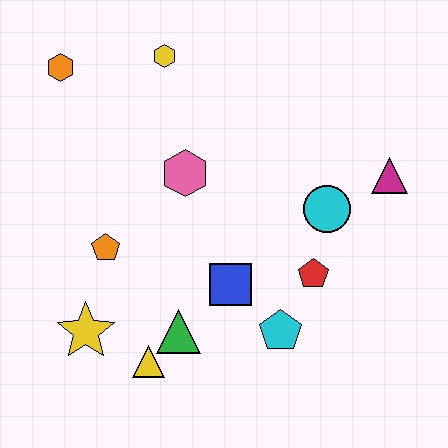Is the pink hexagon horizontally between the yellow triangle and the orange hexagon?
No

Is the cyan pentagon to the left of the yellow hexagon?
No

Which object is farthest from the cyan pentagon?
The orange hexagon is farthest from the cyan pentagon.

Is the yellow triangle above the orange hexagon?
No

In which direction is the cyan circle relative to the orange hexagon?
The cyan circle is to the right of the orange hexagon.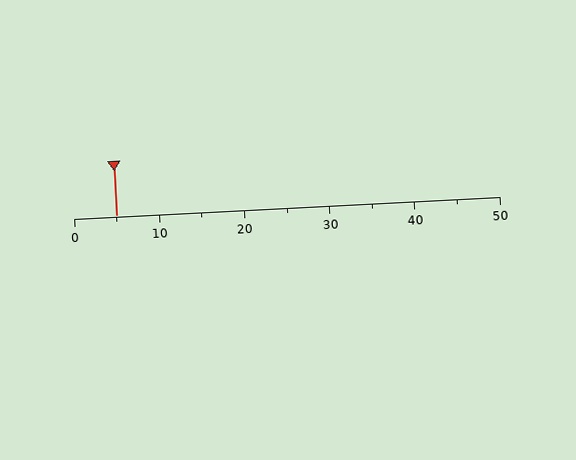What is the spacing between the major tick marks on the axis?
The major ticks are spaced 10 apart.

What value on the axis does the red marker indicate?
The marker indicates approximately 5.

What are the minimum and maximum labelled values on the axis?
The axis runs from 0 to 50.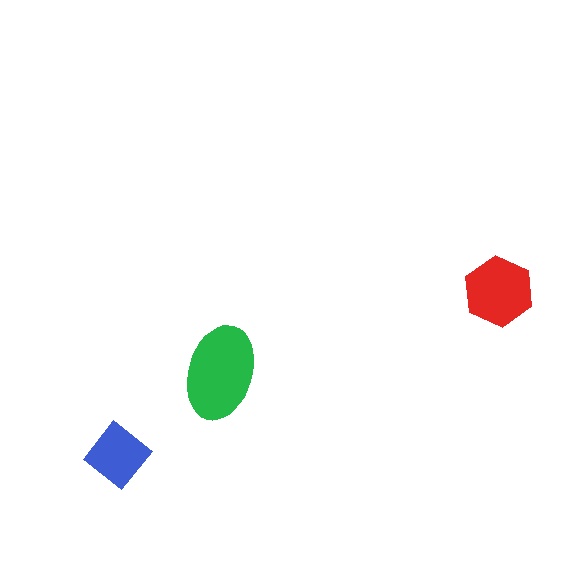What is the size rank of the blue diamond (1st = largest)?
3rd.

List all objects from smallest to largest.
The blue diamond, the red hexagon, the green ellipse.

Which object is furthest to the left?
The blue diamond is leftmost.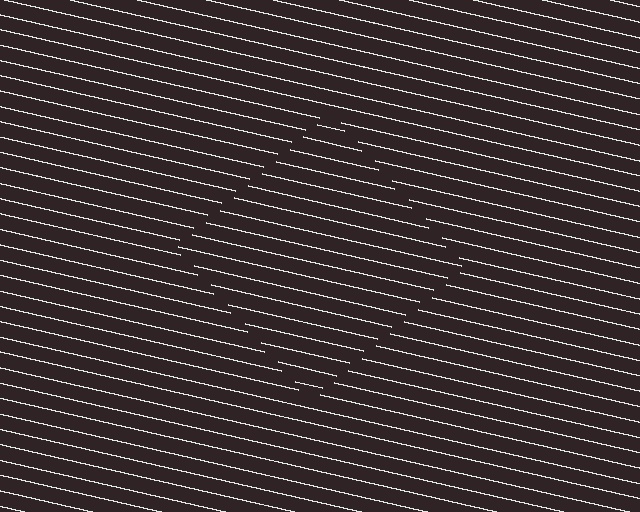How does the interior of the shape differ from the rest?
The interior of the shape contains the same grating, shifted by half a period — the contour is defined by the phase discontinuity where line-ends from the inner and outer gratings abut.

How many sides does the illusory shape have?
4 sides — the line-ends trace a square.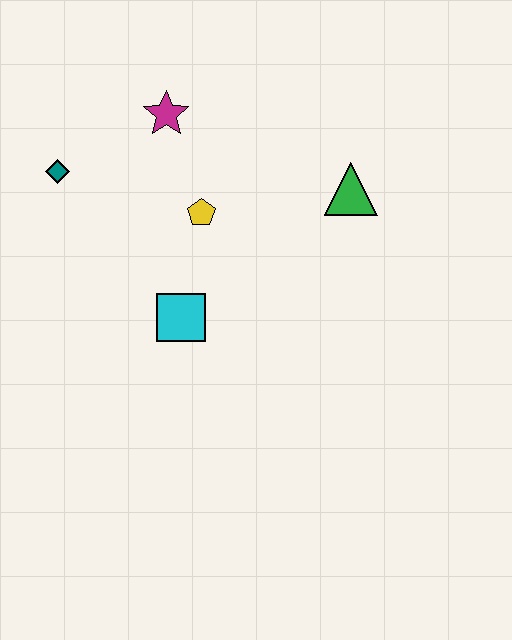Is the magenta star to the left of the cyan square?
Yes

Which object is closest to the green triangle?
The yellow pentagon is closest to the green triangle.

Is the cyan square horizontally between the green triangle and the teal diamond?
Yes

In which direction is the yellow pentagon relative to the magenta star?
The yellow pentagon is below the magenta star.